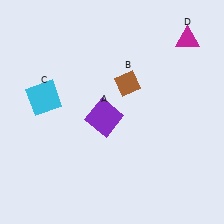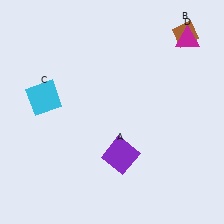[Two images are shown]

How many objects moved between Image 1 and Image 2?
2 objects moved between the two images.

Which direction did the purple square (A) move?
The purple square (A) moved down.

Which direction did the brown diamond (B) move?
The brown diamond (B) moved right.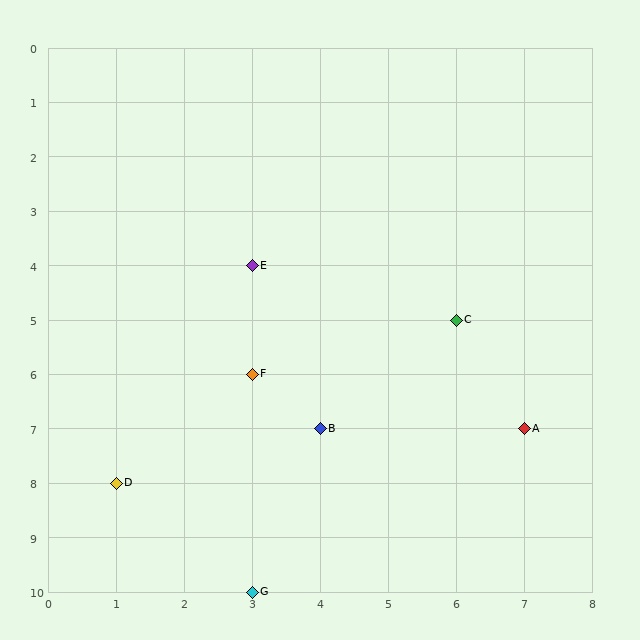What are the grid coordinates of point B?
Point B is at grid coordinates (4, 7).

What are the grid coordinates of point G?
Point G is at grid coordinates (3, 10).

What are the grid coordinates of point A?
Point A is at grid coordinates (7, 7).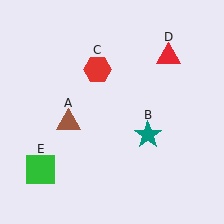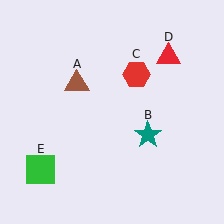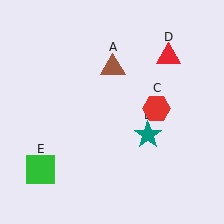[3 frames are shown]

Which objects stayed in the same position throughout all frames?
Teal star (object B) and red triangle (object D) and green square (object E) remained stationary.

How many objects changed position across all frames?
2 objects changed position: brown triangle (object A), red hexagon (object C).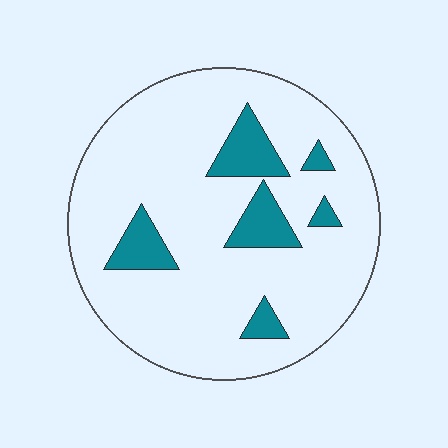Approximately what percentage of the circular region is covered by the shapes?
Approximately 15%.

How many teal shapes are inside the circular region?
6.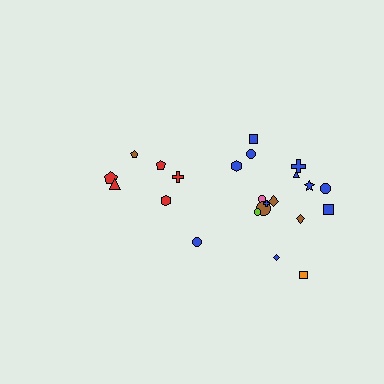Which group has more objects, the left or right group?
The right group.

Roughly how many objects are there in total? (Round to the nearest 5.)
Roughly 25 objects in total.